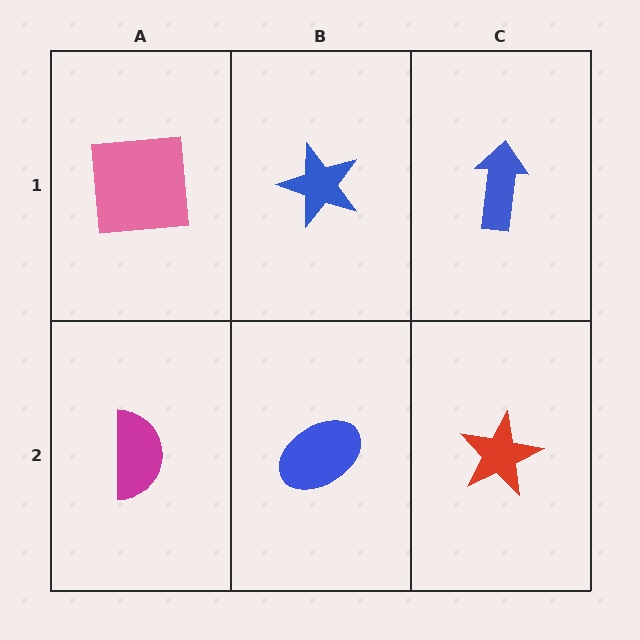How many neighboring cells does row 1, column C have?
2.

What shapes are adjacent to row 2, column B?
A blue star (row 1, column B), a magenta semicircle (row 2, column A), a red star (row 2, column C).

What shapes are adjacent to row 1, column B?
A blue ellipse (row 2, column B), a pink square (row 1, column A), a blue arrow (row 1, column C).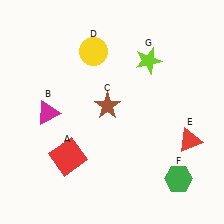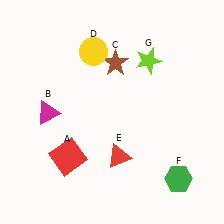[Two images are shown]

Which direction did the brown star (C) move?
The brown star (C) moved up.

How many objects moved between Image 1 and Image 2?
2 objects moved between the two images.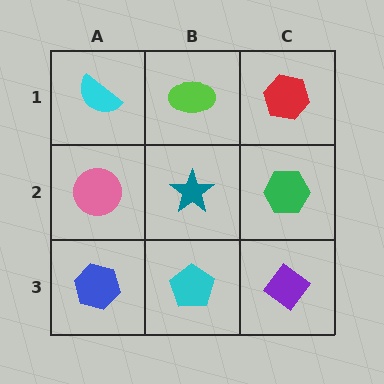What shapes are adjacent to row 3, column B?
A teal star (row 2, column B), a blue hexagon (row 3, column A), a purple diamond (row 3, column C).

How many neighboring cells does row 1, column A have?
2.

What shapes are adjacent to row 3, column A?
A pink circle (row 2, column A), a cyan pentagon (row 3, column B).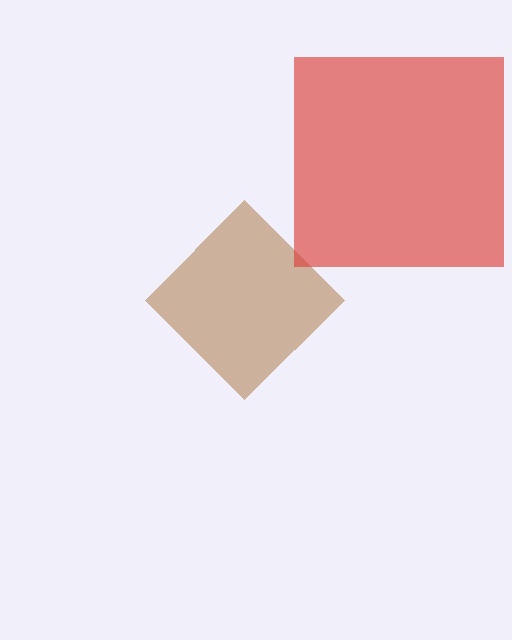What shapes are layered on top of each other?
The layered shapes are: a brown diamond, a red square.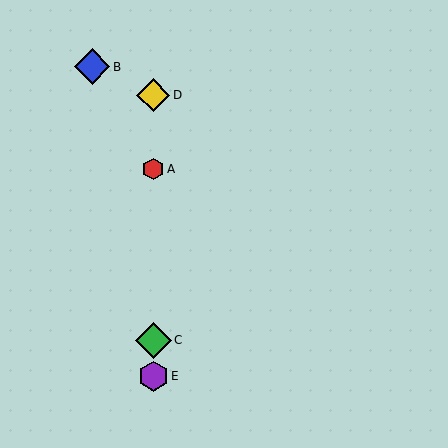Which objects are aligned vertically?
Objects A, C, D, E are aligned vertically.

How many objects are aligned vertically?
4 objects (A, C, D, E) are aligned vertically.